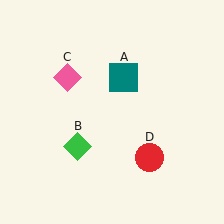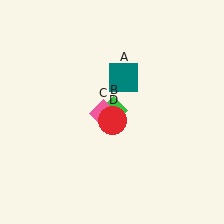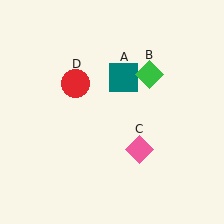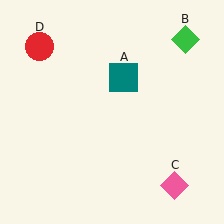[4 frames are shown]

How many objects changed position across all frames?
3 objects changed position: green diamond (object B), pink diamond (object C), red circle (object D).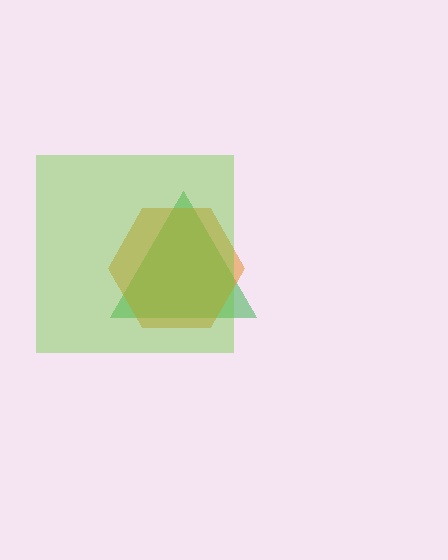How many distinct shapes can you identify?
There are 3 distinct shapes: a green triangle, an orange hexagon, a lime square.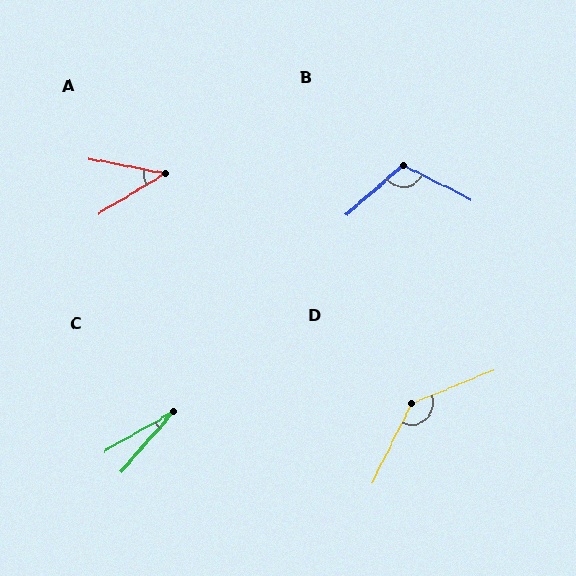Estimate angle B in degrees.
Approximately 112 degrees.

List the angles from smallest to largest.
C (19°), A (42°), B (112°), D (138°).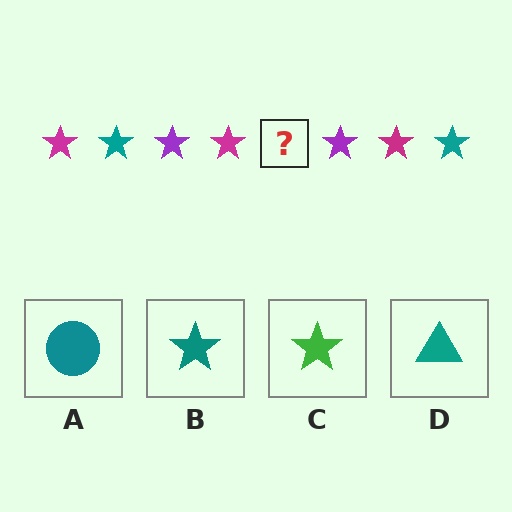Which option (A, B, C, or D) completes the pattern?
B.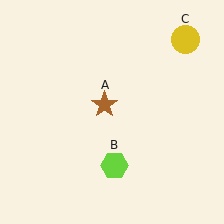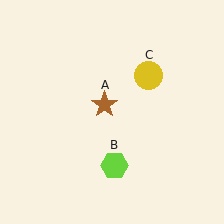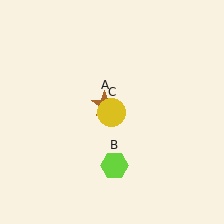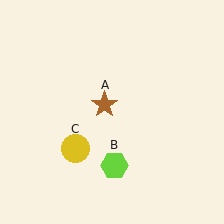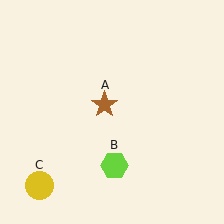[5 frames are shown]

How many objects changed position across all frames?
1 object changed position: yellow circle (object C).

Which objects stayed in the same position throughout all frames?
Brown star (object A) and lime hexagon (object B) remained stationary.